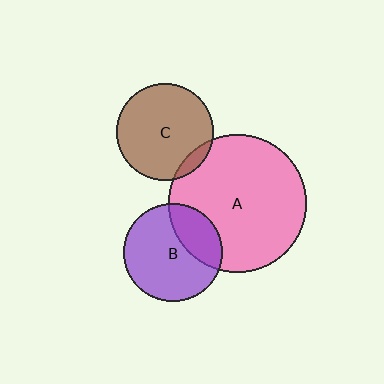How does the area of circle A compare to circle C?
Approximately 2.0 times.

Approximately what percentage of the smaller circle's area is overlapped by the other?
Approximately 10%.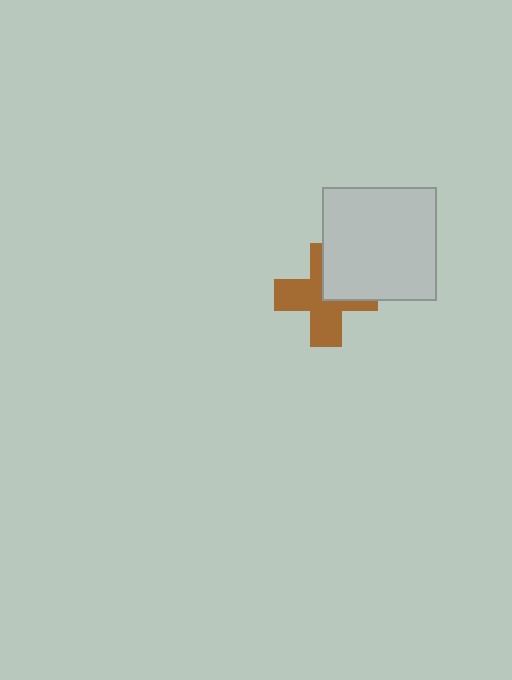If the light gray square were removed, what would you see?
You would see the complete brown cross.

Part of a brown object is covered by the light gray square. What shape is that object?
It is a cross.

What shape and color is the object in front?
The object in front is a light gray square.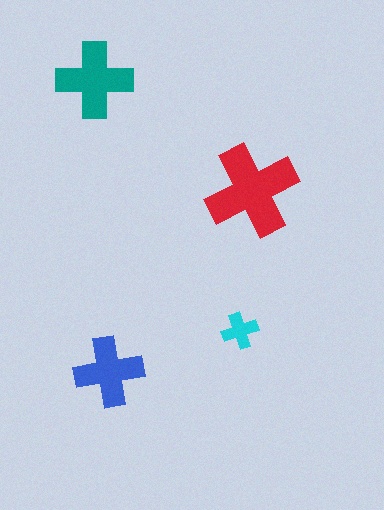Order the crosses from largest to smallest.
the red one, the teal one, the blue one, the cyan one.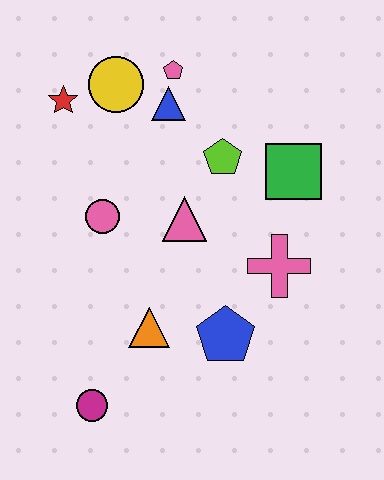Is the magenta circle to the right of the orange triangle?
No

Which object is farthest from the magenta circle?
The pink pentagon is farthest from the magenta circle.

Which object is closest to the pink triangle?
The lime pentagon is closest to the pink triangle.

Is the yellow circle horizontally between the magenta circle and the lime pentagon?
Yes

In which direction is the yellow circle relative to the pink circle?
The yellow circle is above the pink circle.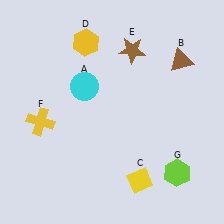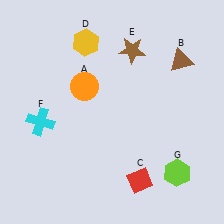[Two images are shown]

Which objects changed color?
A changed from cyan to orange. C changed from yellow to red. F changed from yellow to cyan.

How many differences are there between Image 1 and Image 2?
There are 3 differences between the two images.